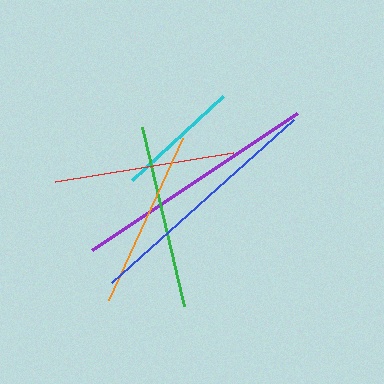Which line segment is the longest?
The purple line is the longest at approximately 246 pixels.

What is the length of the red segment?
The red segment is approximately 181 pixels long.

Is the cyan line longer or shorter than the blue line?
The blue line is longer than the cyan line.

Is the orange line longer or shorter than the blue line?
The blue line is longer than the orange line.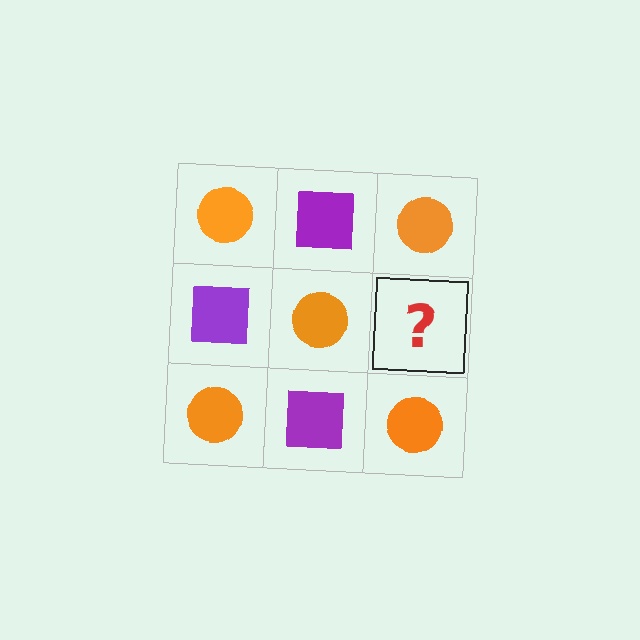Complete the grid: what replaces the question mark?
The question mark should be replaced with a purple square.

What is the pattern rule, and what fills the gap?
The rule is that it alternates orange circle and purple square in a checkerboard pattern. The gap should be filled with a purple square.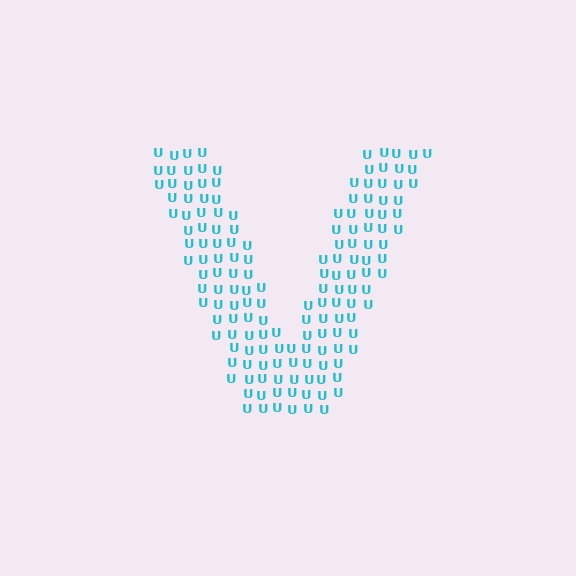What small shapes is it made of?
It is made of small letter U's.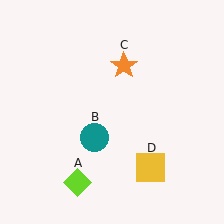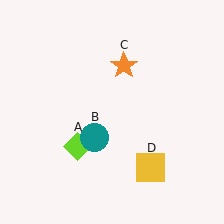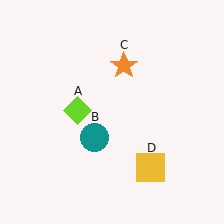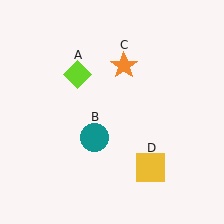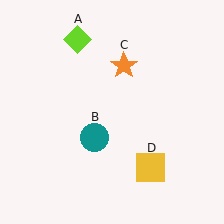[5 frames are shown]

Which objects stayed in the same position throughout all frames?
Teal circle (object B) and orange star (object C) and yellow square (object D) remained stationary.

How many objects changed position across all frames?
1 object changed position: lime diamond (object A).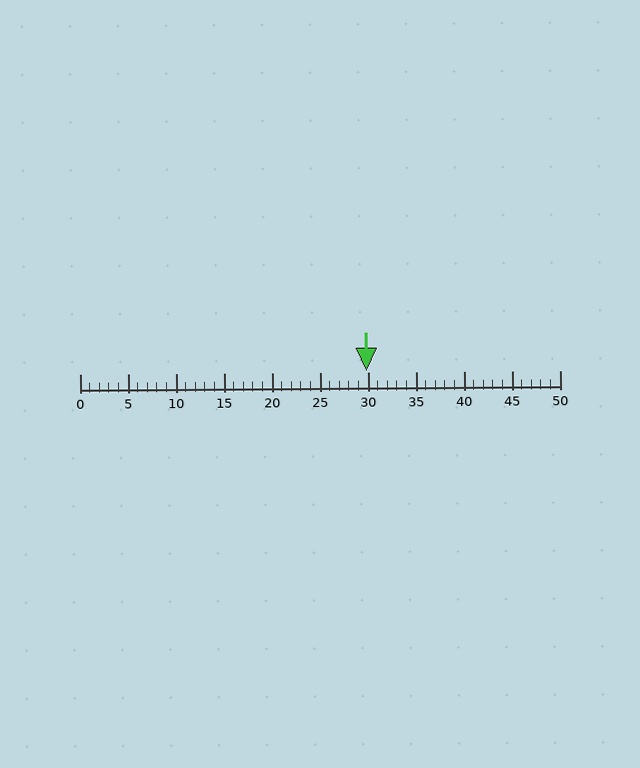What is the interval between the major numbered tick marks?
The major tick marks are spaced 5 units apart.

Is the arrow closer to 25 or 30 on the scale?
The arrow is closer to 30.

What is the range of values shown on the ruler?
The ruler shows values from 0 to 50.